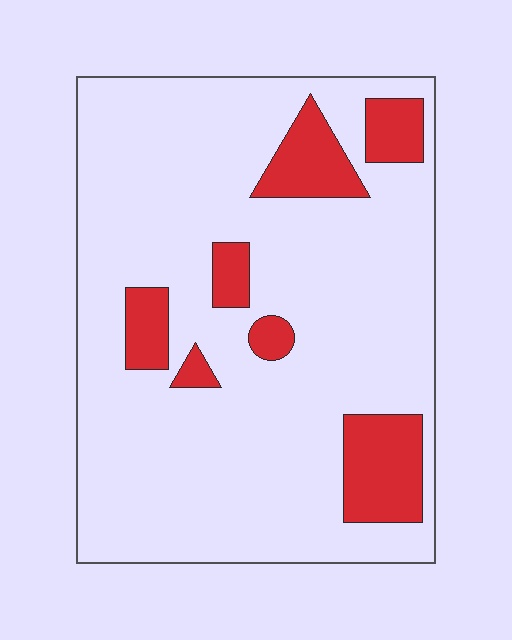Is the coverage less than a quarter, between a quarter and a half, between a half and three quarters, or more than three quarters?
Less than a quarter.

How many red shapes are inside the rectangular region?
7.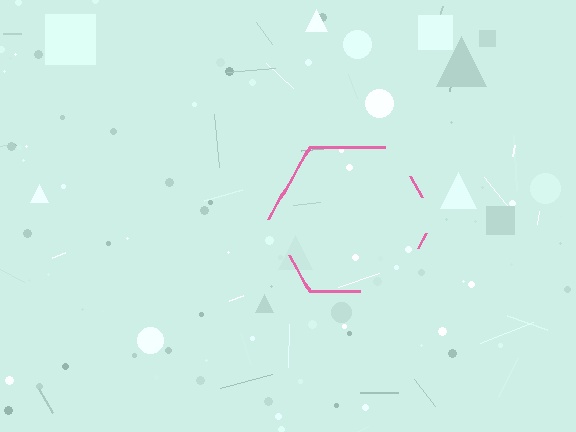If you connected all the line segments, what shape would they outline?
They would outline a hexagon.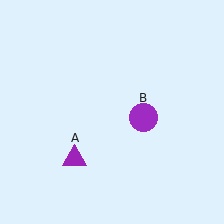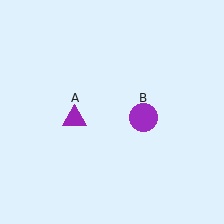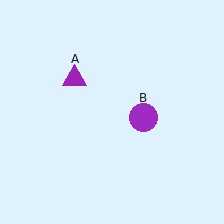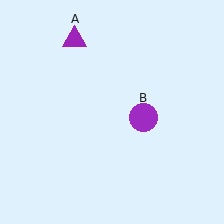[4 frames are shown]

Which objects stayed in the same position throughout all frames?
Purple circle (object B) remained stationary.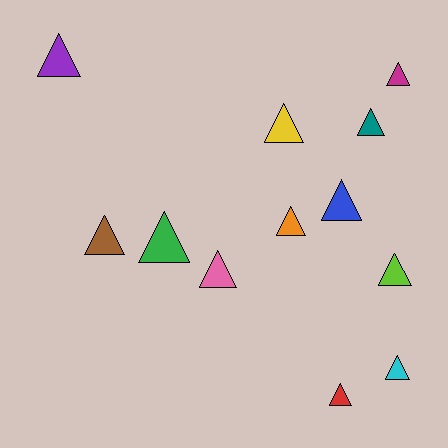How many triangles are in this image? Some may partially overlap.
There are 12 triangles.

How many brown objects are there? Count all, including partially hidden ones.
There is 1 brown object.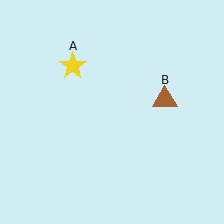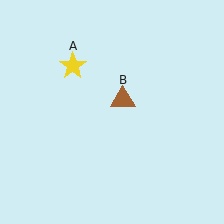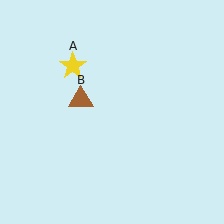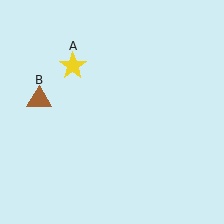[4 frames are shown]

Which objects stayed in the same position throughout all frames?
Yellow star (object A) remained stationary.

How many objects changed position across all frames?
1 object changed position: brown triangle (object B).